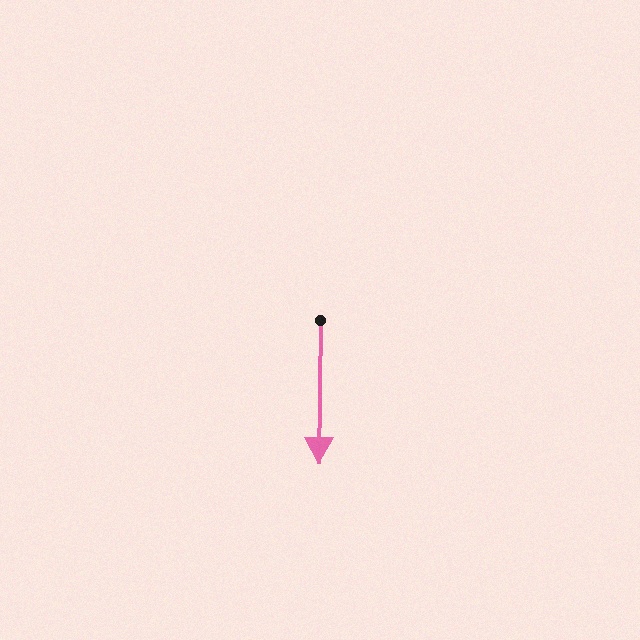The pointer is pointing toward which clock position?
Roughly 6 o'clock.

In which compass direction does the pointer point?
South.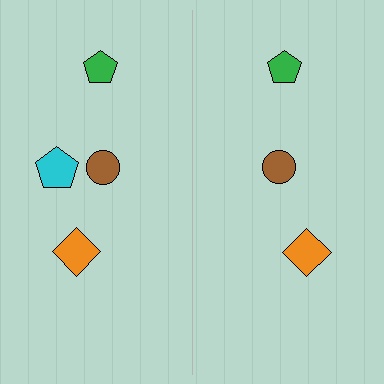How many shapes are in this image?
There are 7 shapes in this image.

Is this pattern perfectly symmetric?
No, the pattern is not perfectly symmetric. A cyan pentagon is missing from the right side.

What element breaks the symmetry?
A cyan pentagon is missing from the right side.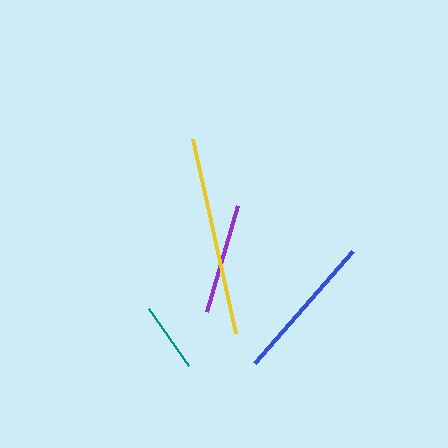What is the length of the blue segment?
The blue segment is approximately 148 pixels long.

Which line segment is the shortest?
The teal line is the shortest at approximately 70 pixels.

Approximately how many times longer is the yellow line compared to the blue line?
The yellow line is approximately 1.3 times the length of the blue line.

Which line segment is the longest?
The yellow line is the longest at approximately 198 pixels.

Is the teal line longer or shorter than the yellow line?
The yellow line is longer than the teal line.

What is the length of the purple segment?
The purple segment is approximately 111 pixels long.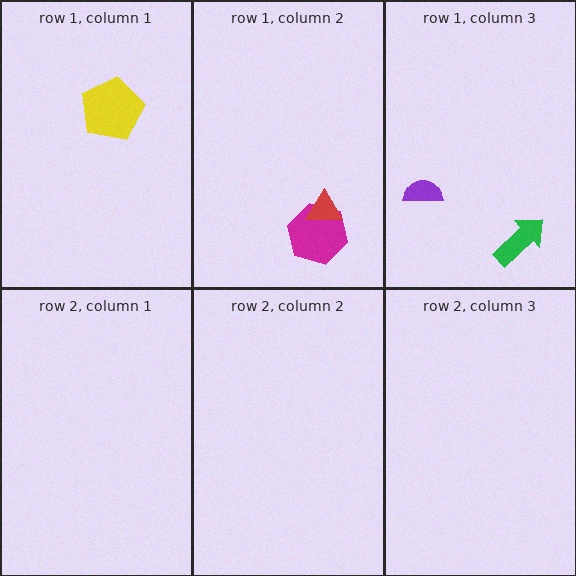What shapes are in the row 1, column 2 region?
The magenta hexagon, the red triangle.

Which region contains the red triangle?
The row 1, column 2 region.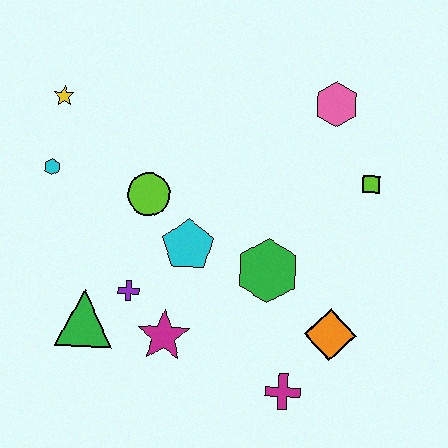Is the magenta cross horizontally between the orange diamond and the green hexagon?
Yes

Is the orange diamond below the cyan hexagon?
Yes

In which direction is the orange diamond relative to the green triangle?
The orange diamond is to the right of the green triangle.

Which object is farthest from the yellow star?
The magenta cross is farthest from the yellow star.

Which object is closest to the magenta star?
The purple cross is closest to the magenta star.